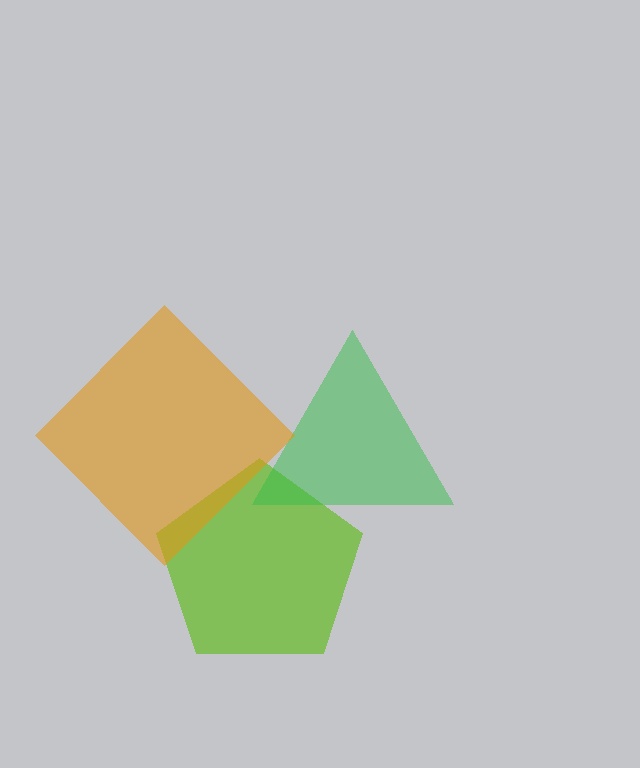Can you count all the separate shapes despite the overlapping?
Yes, there are 3 separate shapes.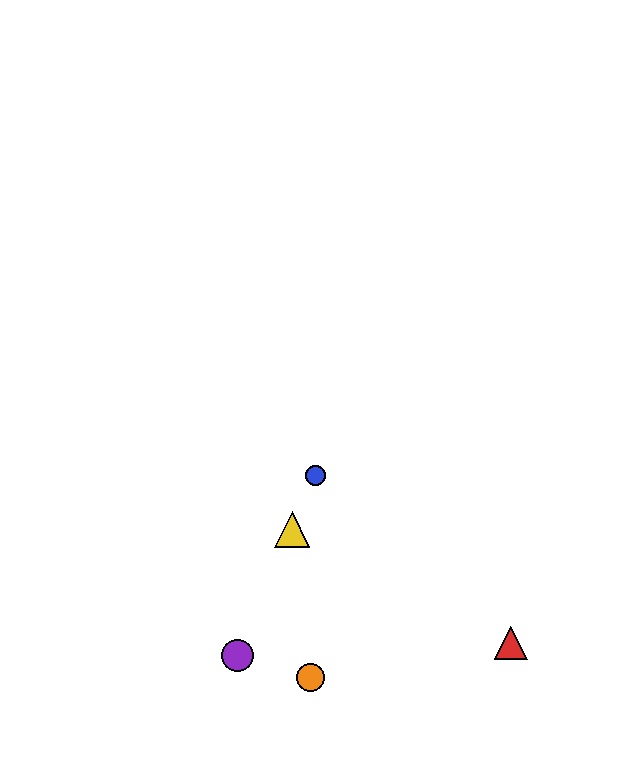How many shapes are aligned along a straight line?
4 shapes (the blue circle, the green triangle, the yellow triangle, the purple circle) are aligned along a straight line.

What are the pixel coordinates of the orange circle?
The orange circle is at (311, 677).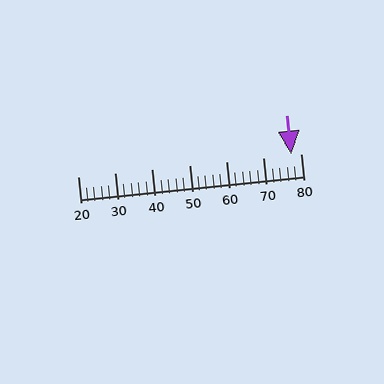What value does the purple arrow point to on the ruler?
The purple arrow points to approximately 77.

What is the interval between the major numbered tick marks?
The major tick marks are spaced 10 units apart.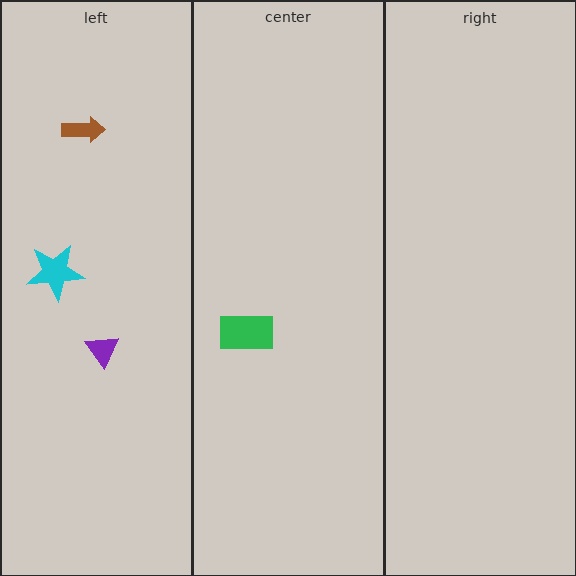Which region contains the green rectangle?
The center region.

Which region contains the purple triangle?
The left region.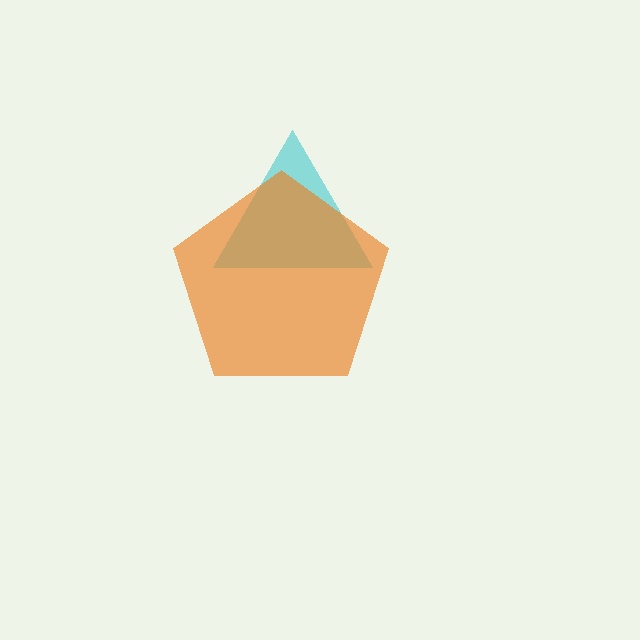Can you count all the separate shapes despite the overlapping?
Yes, there are 2 separate shapes.